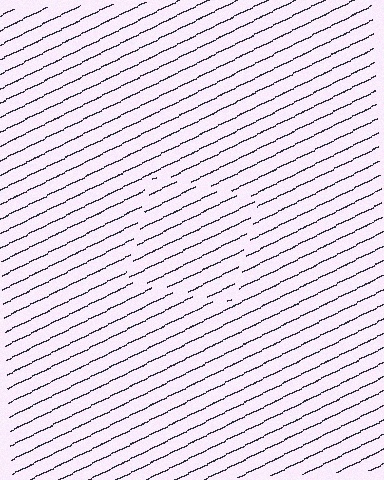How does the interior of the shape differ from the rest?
The interior of the shape contains the same grating, shifted by half a period — the contour is defined by the phase discontinuity where line-ends from the inner and outer gratings abut.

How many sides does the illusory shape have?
4 sides — the line-ends trace a square.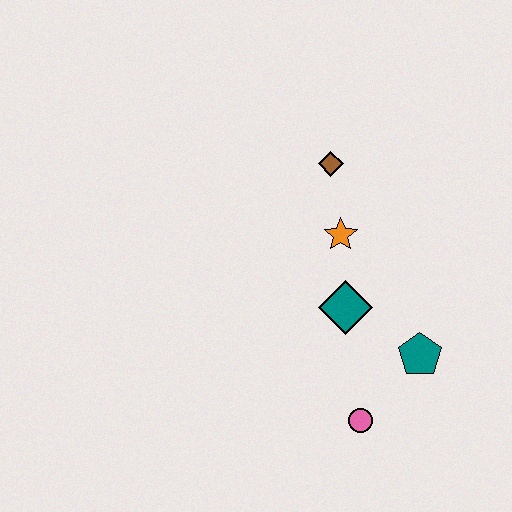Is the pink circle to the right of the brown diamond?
Yes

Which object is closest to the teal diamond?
The orange star is closest to the teal diamond.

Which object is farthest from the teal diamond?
The brown diamond is farthest from the teal diamond.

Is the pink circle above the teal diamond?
No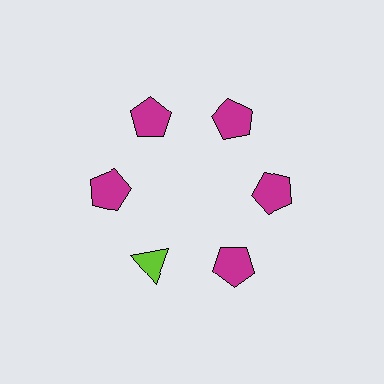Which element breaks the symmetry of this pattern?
The lime triangle at roughly the 7 o'clock position breaks the symmetry. All other shapes are magenta pentagons.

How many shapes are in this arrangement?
There are 6 shapes arranged in a ring pattern.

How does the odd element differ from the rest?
It differs in both color (lime instead of magenta) and shape (triangle instead of pentagon).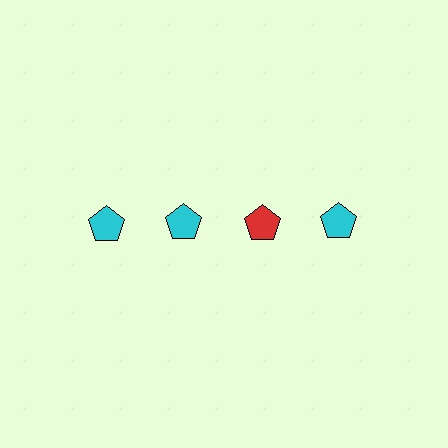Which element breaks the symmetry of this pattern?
The red pentagon in the top row, center column breaks the symmetry. All other shapes are cyan pentagons.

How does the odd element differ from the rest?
It has a different color: red instead of cyan.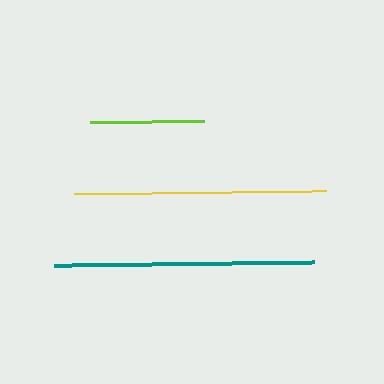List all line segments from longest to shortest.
From longest to shortest: teal, yellow, lime.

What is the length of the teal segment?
The teal segment is approximately 260 pixels long.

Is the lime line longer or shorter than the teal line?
The teal line is longer than the lime line.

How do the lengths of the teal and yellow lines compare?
The teal and yellow lines are approximately the same length.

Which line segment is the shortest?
The lime line is the shortest at approximately 113 pixels.